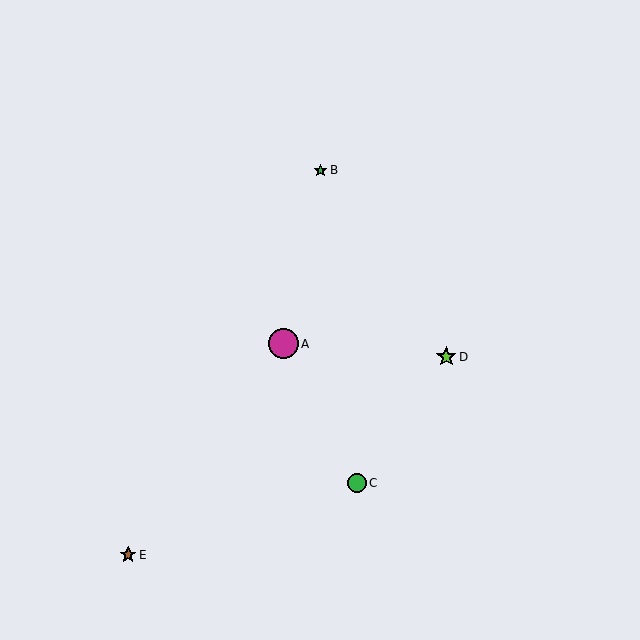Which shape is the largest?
The magenta circle (labeled A) is the largest.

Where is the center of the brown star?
The center of the brown star is at (128, 555).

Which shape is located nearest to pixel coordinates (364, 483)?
The green circle (labeled C) at (357, 483) is nearest to that location.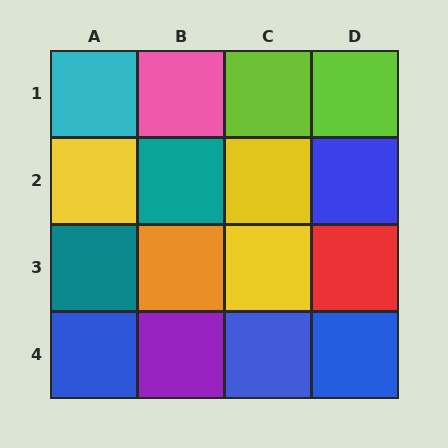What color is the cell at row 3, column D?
Red.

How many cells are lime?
2 cells are lime.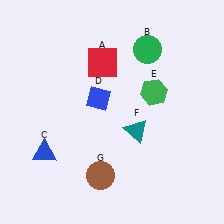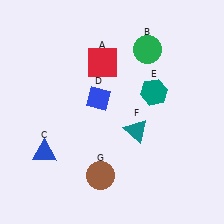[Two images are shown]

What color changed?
The hexagon (E) changed from green in Image 1 to teal in Image 2.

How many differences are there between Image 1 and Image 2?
There is 1 difference between the two images.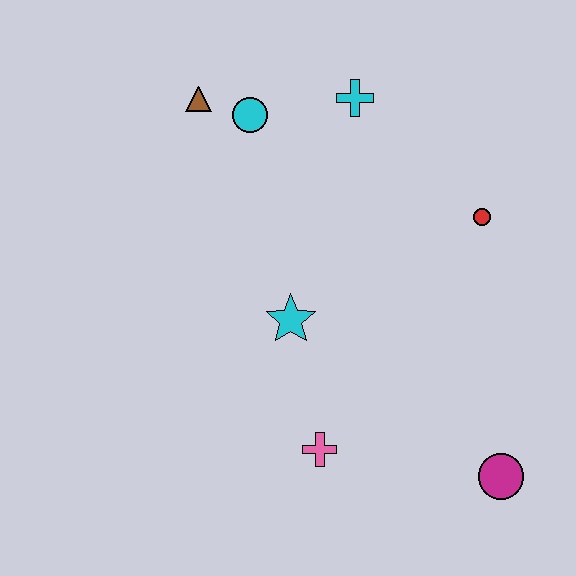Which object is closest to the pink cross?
The cyan star is closest to the pink cross.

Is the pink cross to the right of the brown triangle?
Yes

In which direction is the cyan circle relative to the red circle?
The cyan circle is to the left of the red circle.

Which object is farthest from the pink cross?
The brown triangle is farthest from the pink cross.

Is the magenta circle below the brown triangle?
Yes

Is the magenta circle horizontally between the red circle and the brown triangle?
No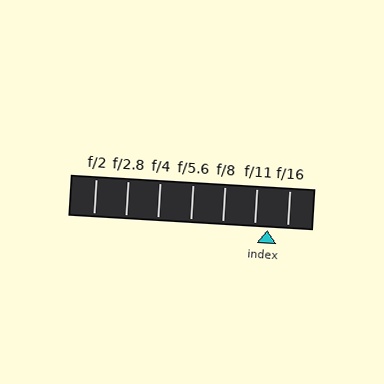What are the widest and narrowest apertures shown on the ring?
The widest aperture shown is f/2 and the narrowest is f/16.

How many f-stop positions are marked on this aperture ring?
There are 7 f-stop positions marked.